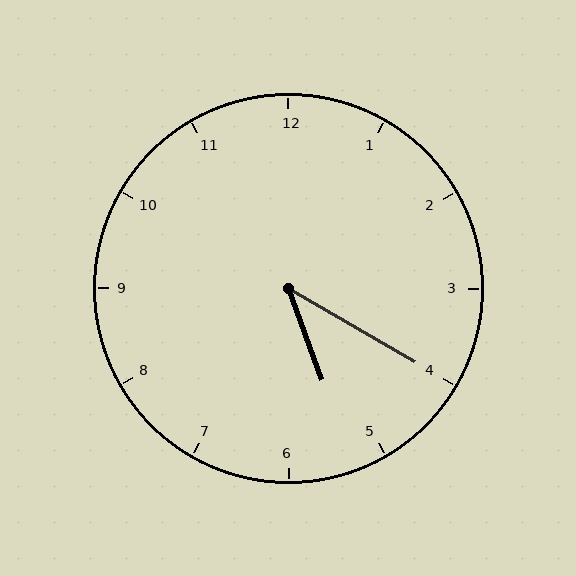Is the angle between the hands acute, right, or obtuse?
It is acute.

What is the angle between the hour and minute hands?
Approximately 40 degrees.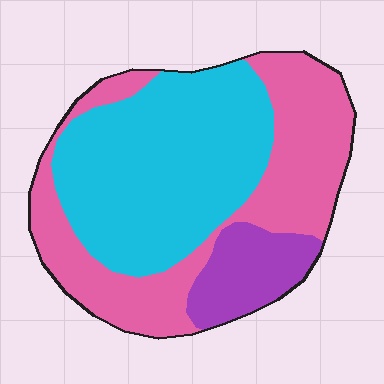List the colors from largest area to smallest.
From largest to smallest: cyan, pink, purple.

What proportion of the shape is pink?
Pink takes up about two fifths (2/5) of the shape.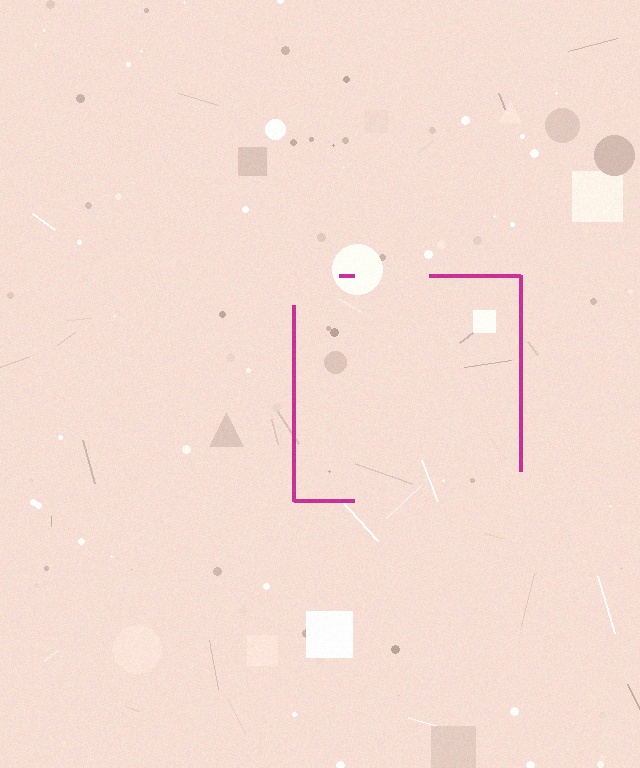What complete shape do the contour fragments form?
The contour fragments form a square.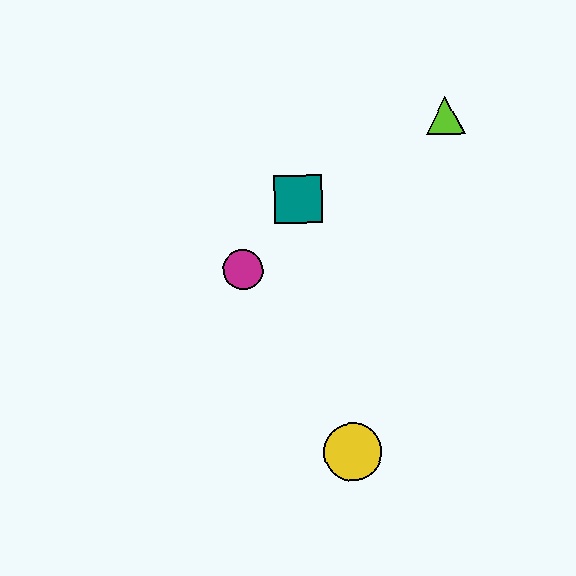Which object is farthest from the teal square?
The yellow circle is farthest from the teal square.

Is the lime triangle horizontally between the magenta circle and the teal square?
No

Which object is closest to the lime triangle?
The teal square is closest to the lime triangle.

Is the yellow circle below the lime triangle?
Yes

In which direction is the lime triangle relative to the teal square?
The lime triangle is to the right of the teal square.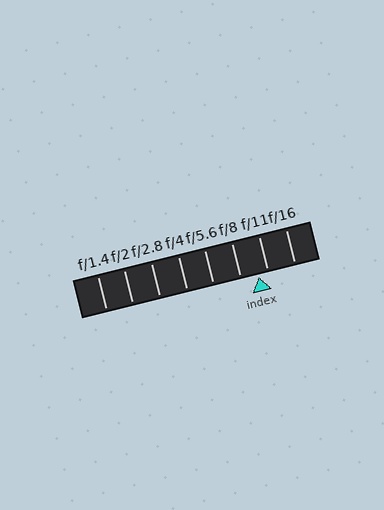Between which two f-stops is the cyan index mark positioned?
The index mark is between f/8 and f/11.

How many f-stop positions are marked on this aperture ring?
There are 8 f-stop positions marked.